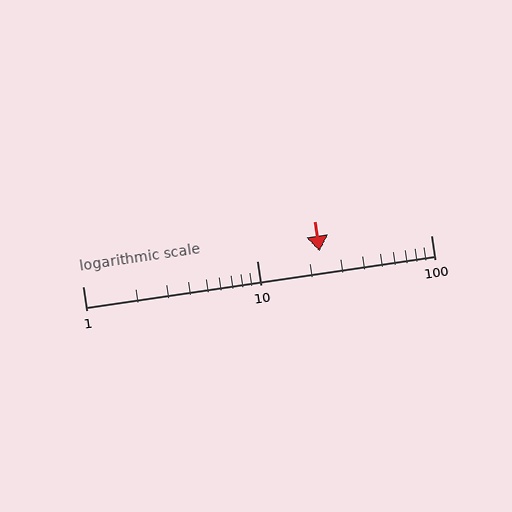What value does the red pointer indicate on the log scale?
The pointer indicates approximately 23.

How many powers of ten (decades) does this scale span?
The scale spans 2 decades, from 1 to 100.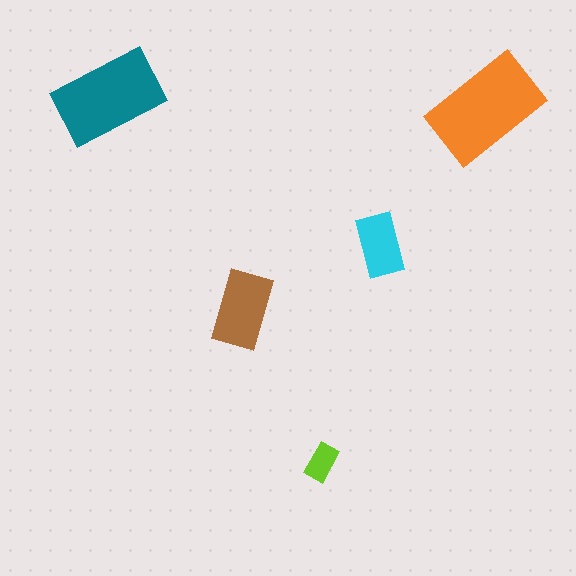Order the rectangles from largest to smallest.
the orange one, the teal one, the brown one, the cyan one, the lime one.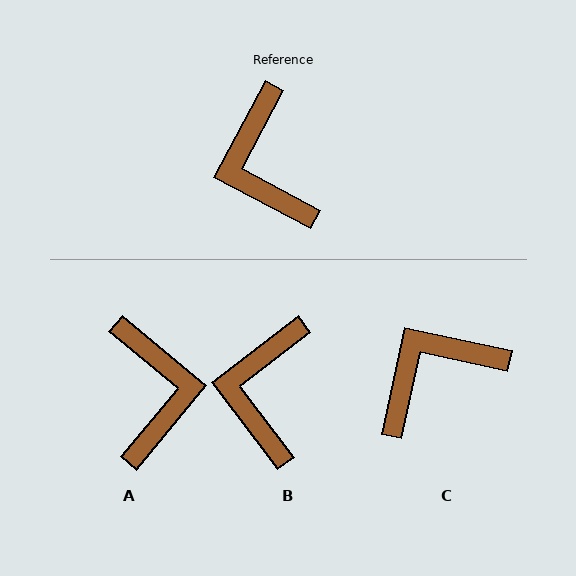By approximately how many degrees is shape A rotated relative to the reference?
Approximately 168 degrees counter-clockwise.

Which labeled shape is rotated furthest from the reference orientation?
A, about 168 degrees away.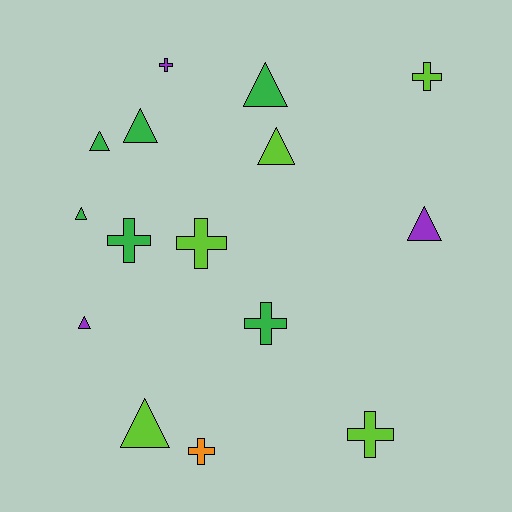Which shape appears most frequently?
Triangle, with 8 objects.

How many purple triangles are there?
There are 2 purple triangles.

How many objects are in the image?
There are 15 objects.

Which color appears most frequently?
Green, with 6 objects.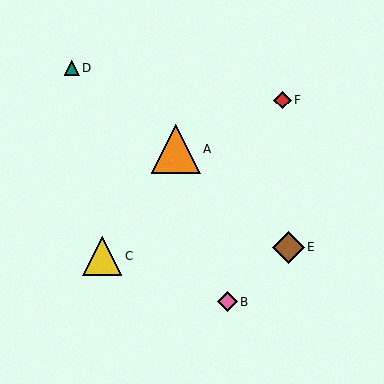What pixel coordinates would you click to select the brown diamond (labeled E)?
Click at (289, 247) to select the brown diamond E.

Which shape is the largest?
The orange triangle (labeled A) is the largest.